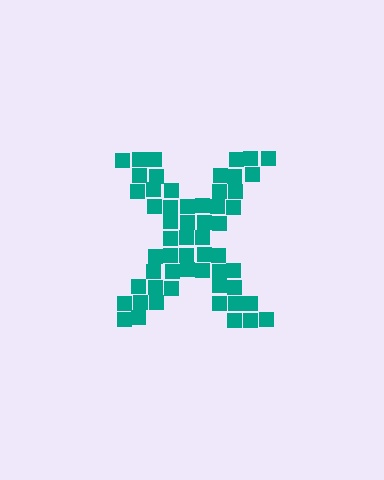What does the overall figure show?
The overall figure shows the letter X.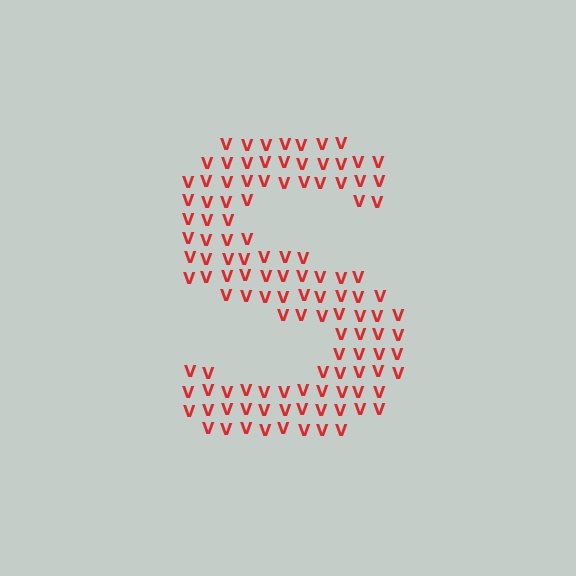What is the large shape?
The large shape is the letter S.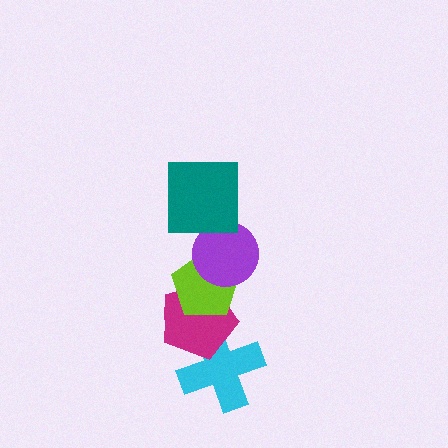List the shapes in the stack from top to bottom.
From top to bottom: the teal square, the purple circle, the lime pentagon, the magenta pentagon, the cyan cross.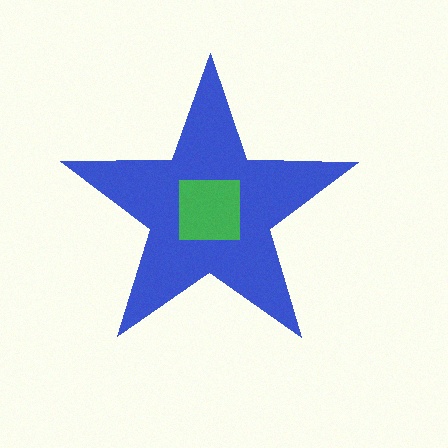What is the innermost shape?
The green square.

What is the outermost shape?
The blue star.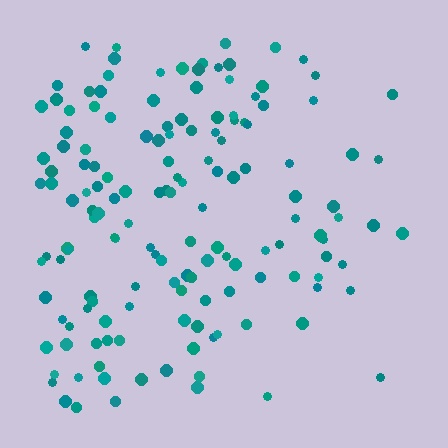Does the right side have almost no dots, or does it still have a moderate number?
Still a moderate number, just noticeably fewer than the left.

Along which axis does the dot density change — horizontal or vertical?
Horizontal.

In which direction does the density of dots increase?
From right to left, with the left side densest.